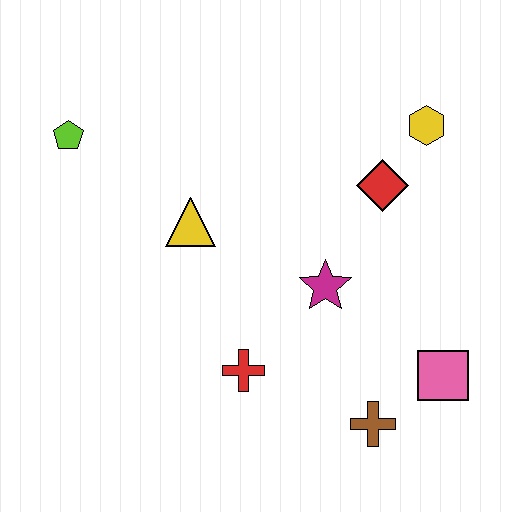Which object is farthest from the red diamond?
The lime pentagon is farthest from the red diamond.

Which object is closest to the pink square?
The brown cross is closest to the pink square.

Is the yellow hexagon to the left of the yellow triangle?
No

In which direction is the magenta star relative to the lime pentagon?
The magenta star is to the right of the lime pentagon.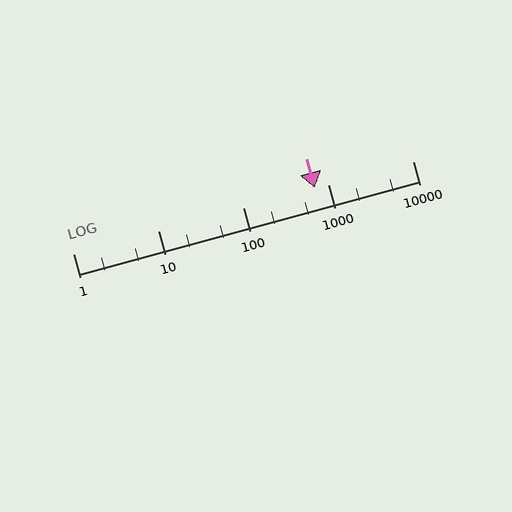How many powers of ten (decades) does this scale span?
The scale spans 4 decades, from 1 to 10000.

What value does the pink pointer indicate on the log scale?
The pointer indicates approximately 700.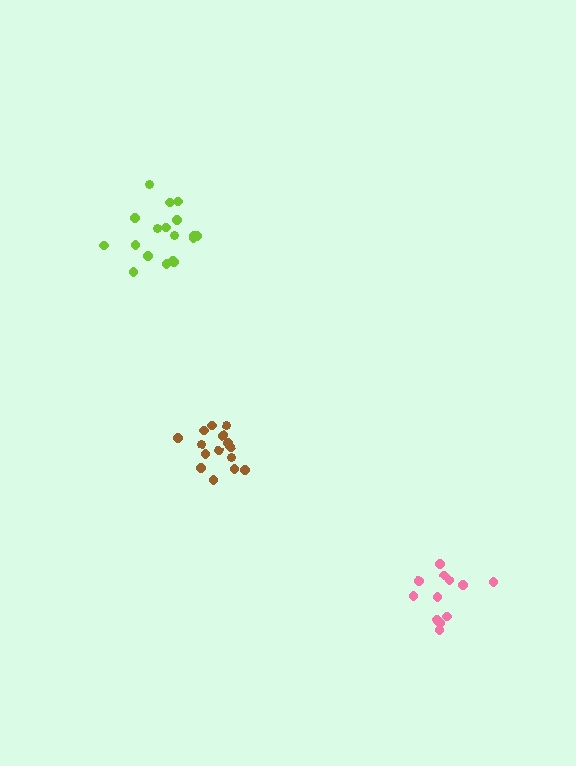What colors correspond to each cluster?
The clusters are colored: pink, lime, brown.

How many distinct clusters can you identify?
There are 3 distinct clusters.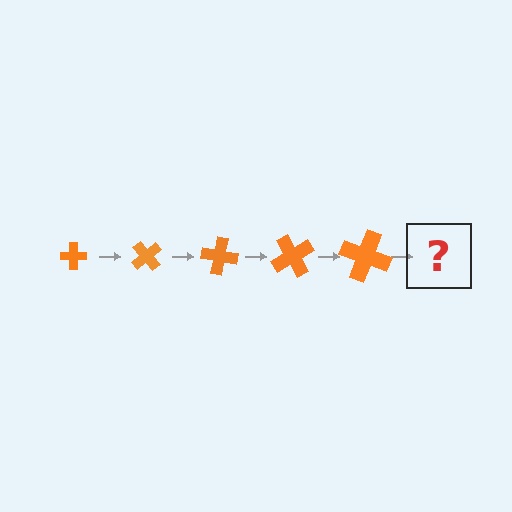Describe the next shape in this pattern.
It should be a cross, larger than the previous one and rotated 250 degrees from the start.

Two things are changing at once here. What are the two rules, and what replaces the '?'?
The two rules are that the cross grows larger each step and it rotates 50 degrees each step. The '?' should be a cross, larger than the previous one and rotated 250 degrees from the start.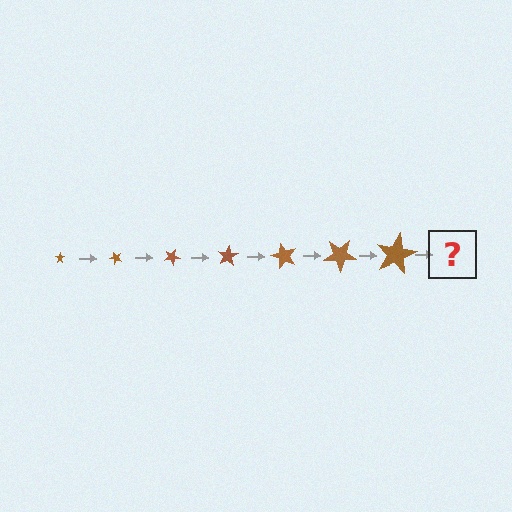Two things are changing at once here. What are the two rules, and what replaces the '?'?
The two rules are that the star grows larger each step and it rotates 50 degrees each step. The '?' should be a star, larger than the previous one and rotated 350 degrees from the start.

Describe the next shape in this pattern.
It should be a star, larger than the previous one and rotated 350 degrees from the start.